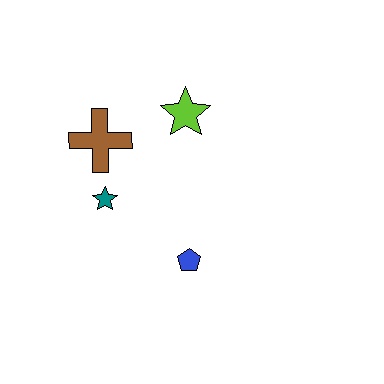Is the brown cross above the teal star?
Yes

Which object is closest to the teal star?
The brown cross is closest to the teal star.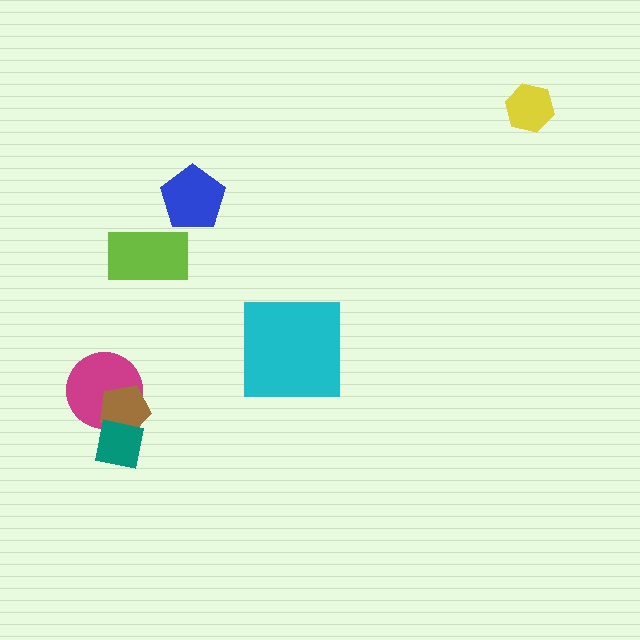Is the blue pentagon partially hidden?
No, no other shape covers it.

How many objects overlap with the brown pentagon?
2 objects overlap with the brown pentagon.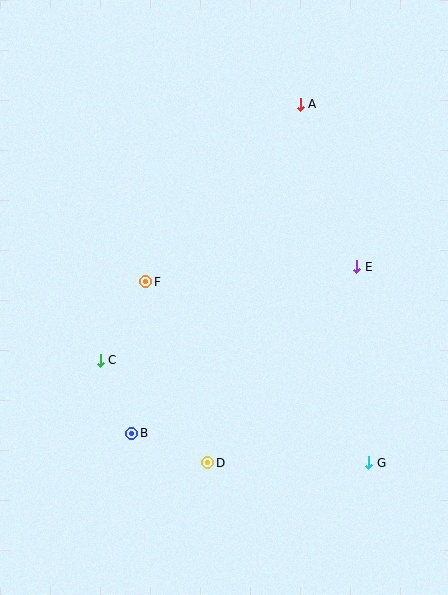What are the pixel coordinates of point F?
Point F is at (146, 282).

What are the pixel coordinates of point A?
Point A is at (300, 104).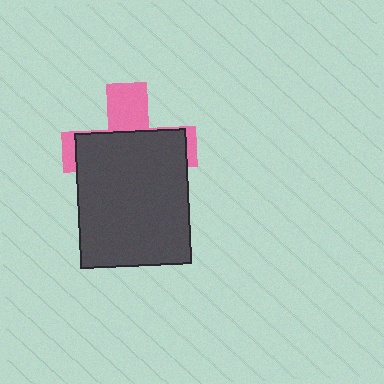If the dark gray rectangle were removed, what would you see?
You would see the complete pink cross.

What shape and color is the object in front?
The object in front is a dark gray rectangle.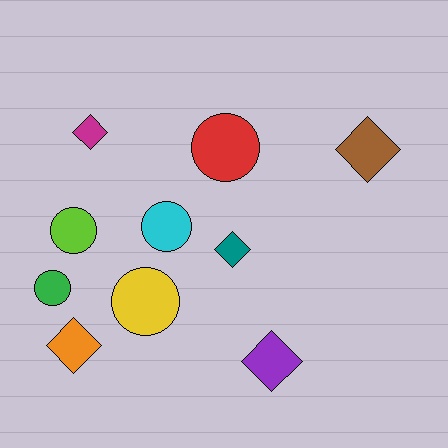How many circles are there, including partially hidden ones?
There are 5 circles.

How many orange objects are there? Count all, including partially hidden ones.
There is 1 orange object.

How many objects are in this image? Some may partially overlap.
There are 10 objects.